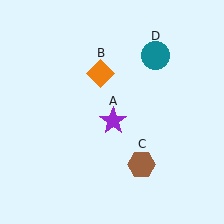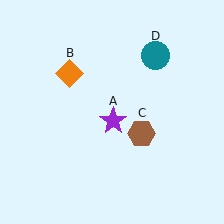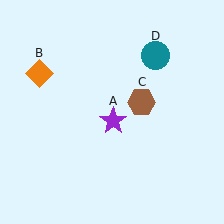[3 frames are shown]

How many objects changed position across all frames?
2 objects changed position: orange diamond (object B), brown hexagon (object C).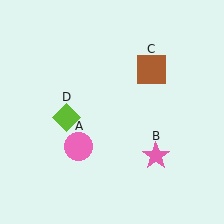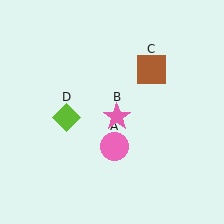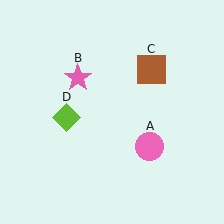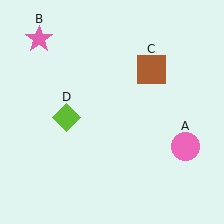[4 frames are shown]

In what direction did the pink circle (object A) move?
The pink circle (object A) moved right.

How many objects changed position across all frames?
2 objects changed position: pink circle (object A), pink star (object B).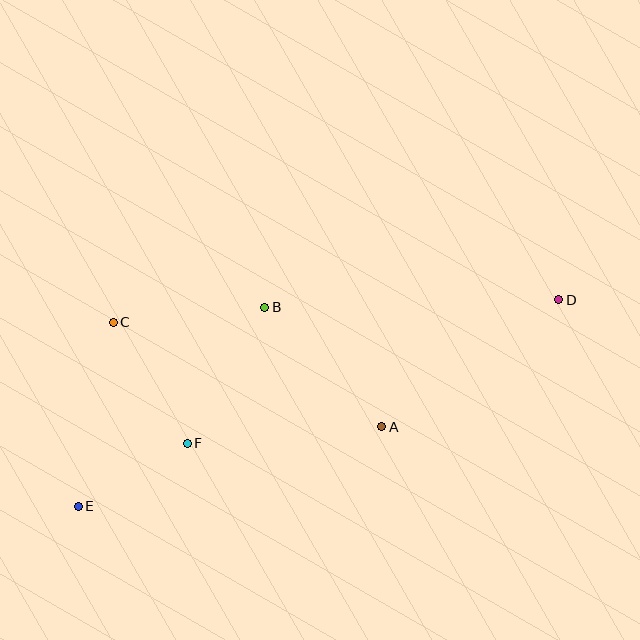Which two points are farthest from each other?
Points D and E are farthest from each other.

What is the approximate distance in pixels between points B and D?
The distance between B and D is approximately 294 pixels.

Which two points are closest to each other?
Points E and F are closest to each other.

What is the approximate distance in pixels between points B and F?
The distance between B and F is approximately 156 pixels.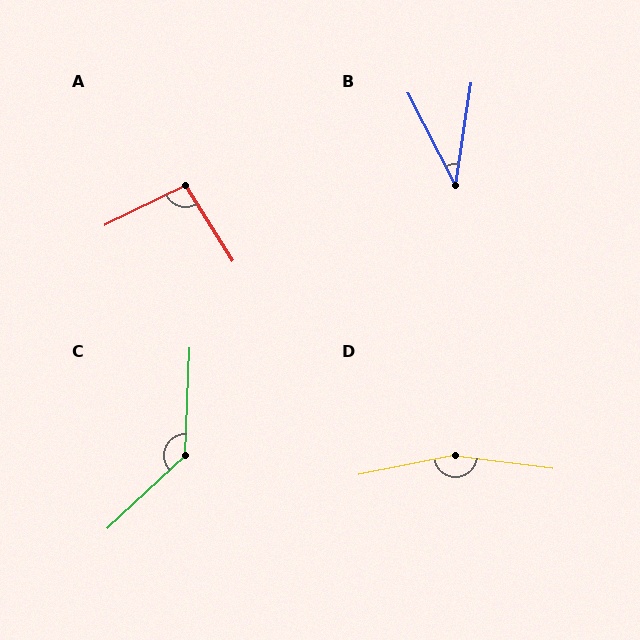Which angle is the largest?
D, at approximately 161 degrees.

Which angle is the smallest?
B, at approximately 36 degrees.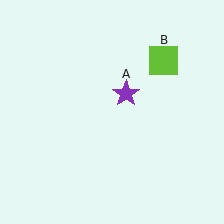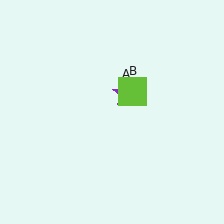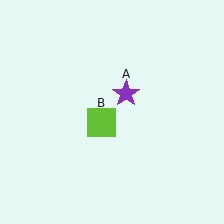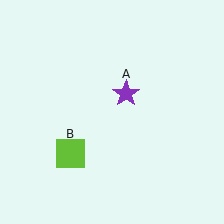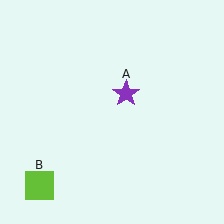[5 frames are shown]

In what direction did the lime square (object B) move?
The lime square (object B) moved down and to the left.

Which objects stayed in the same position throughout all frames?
Purple star (object A) remained stationary.